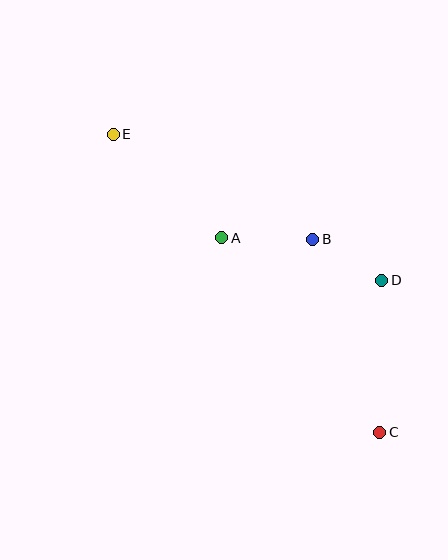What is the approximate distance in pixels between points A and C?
The distance between A and C is approximately 250 pixels.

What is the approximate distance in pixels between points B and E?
The distance between B and E is approximately 226 pixels.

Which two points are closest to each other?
Points B and D are closest to each other.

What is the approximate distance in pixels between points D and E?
The distance between D and E is approximately 306 pixels.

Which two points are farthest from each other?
Points C and E are farthest from each other.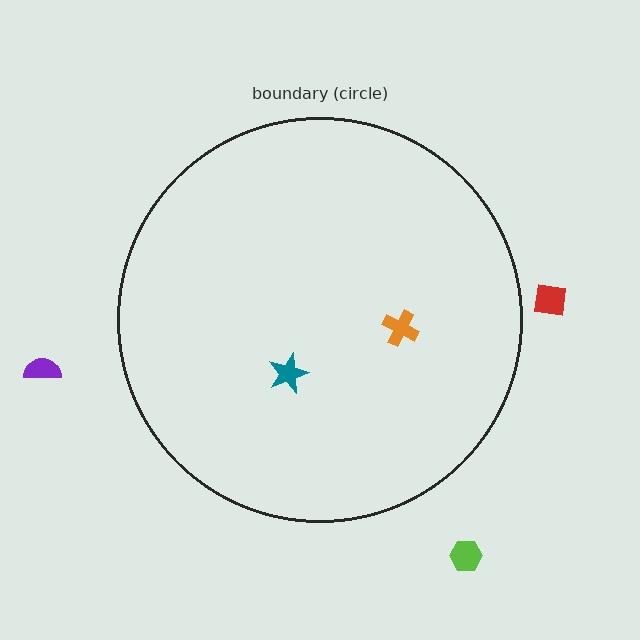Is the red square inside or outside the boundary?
Outside.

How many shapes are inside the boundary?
2 inside, 3 outside.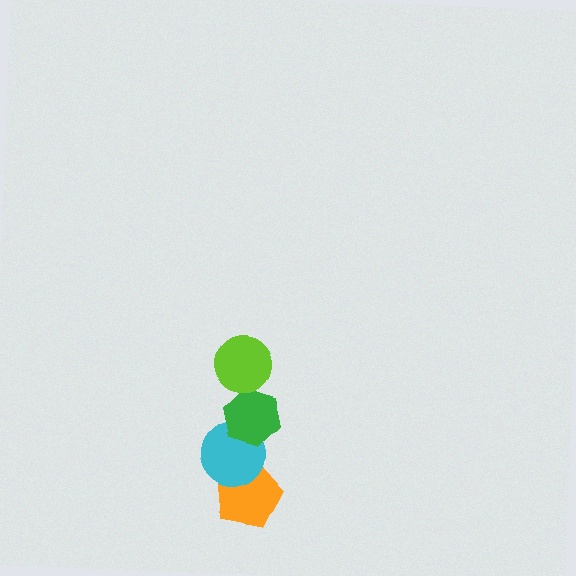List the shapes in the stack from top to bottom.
From top to bottom: the lime circle, the green hexagon, the cyan circle, the orange pentagon.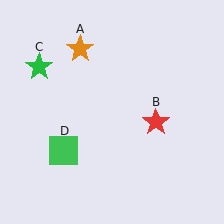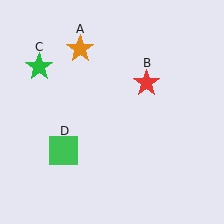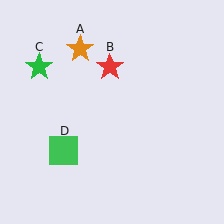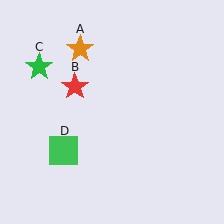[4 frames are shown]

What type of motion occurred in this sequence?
The red star (object B) rotated counterclockwise around the center of the scene.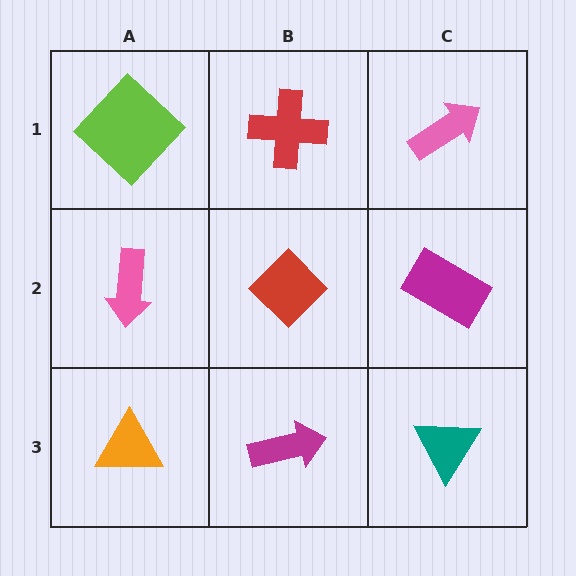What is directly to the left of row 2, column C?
A red diamond.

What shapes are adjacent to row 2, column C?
A pink arrow (row 1, column C), a teal triangle (row 3, column C), a red diamond (row 2, column B).